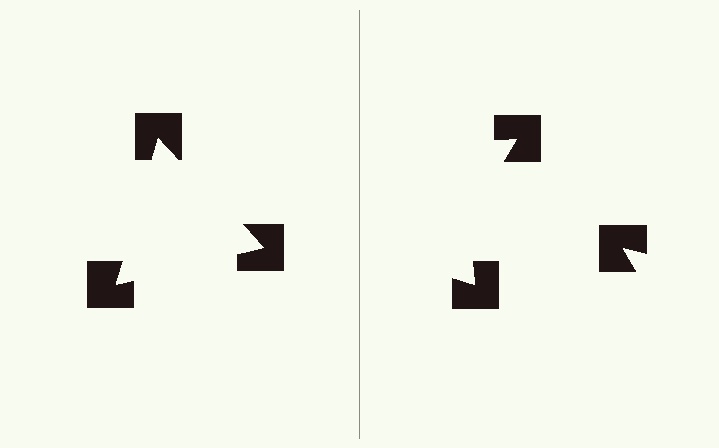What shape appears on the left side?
An illusory triangle.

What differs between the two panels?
The notched squares are positioned identically on both sides; only the wedge orientations differ. On the left they align to a triangle; on the right they are misaligned.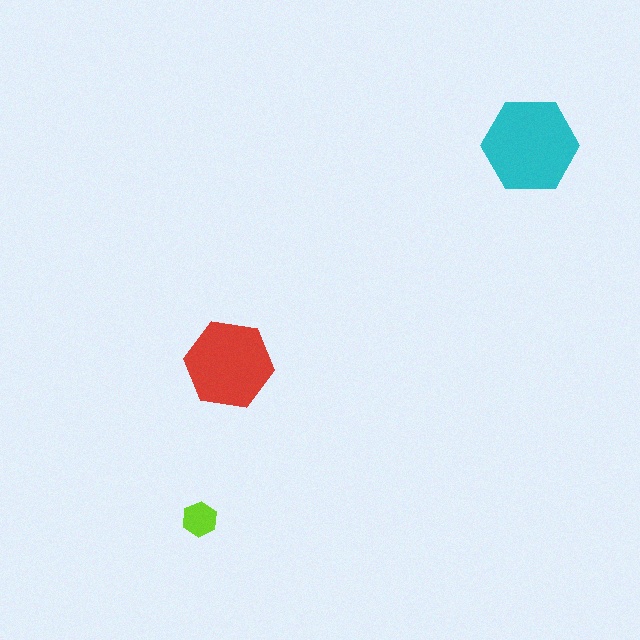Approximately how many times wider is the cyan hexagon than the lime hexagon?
About 2.5 times wider.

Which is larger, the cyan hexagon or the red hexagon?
The cyan one.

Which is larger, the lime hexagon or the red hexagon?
The red one.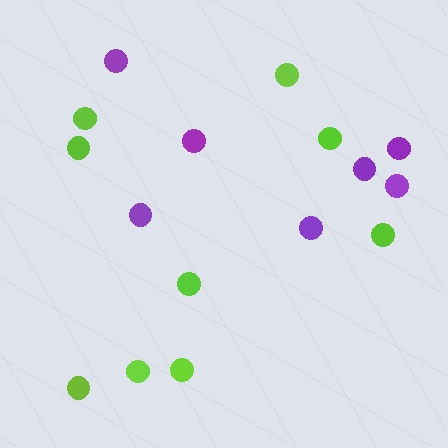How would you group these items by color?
There are 2 groups: one group of purple circles (7) and one group of lime circles (9).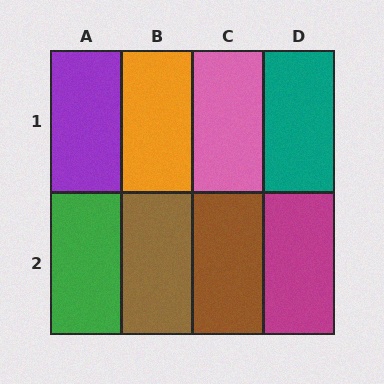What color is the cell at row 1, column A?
Purple.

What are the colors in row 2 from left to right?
Green, brown, brown, magenta.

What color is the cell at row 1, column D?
Teal.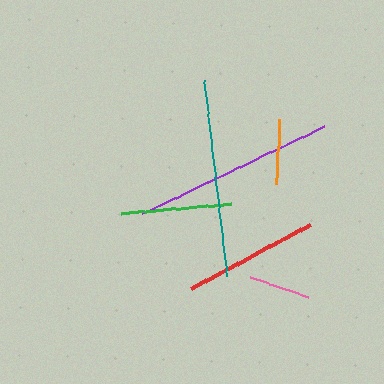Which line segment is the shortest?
The pink line is the shortest at approximately 60 pixels.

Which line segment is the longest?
The purple line is the longest at approximately 202 pixels.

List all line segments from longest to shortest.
From longest to shortest: purple, teal, red, green, orange, pink.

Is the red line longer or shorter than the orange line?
The red line is longer than the orange line.